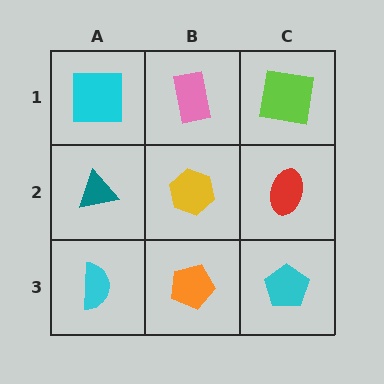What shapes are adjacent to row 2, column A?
A cyan square (row 1, column A), a cyan semicircle (row 3, column A), a yellow hexagon (row 2, column B).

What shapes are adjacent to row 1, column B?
A yellow hexagon (row 2, column B), a cyan square (row 1, column A), a lime square (row 1, column C).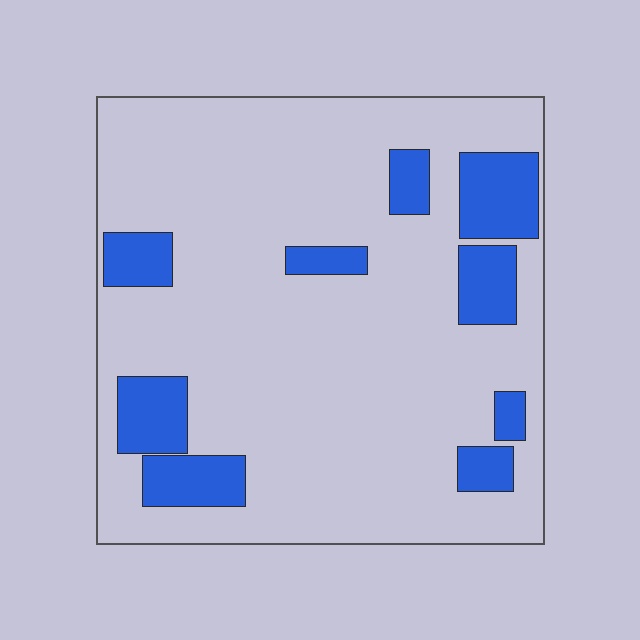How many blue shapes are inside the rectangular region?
9.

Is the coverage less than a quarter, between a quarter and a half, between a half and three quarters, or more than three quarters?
Less than a quarter.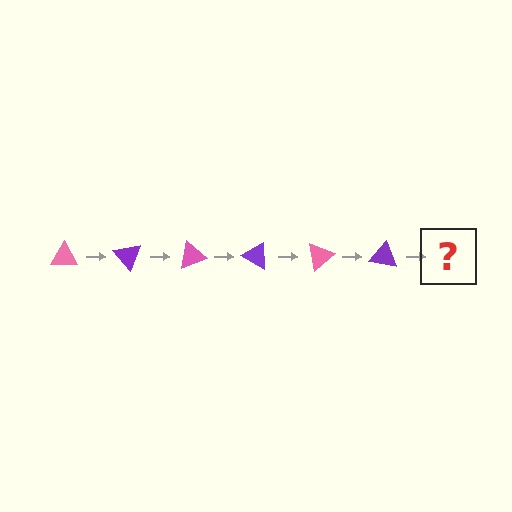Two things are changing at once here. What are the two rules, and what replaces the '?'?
The two rules are that it rotates 50 degrees each step and the color cycles through pink and purple. The '?' should be a pink triangle, rotated 300 degrees from the start.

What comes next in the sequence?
The next element should be a pink triangle, rotated 300 degrees from the start.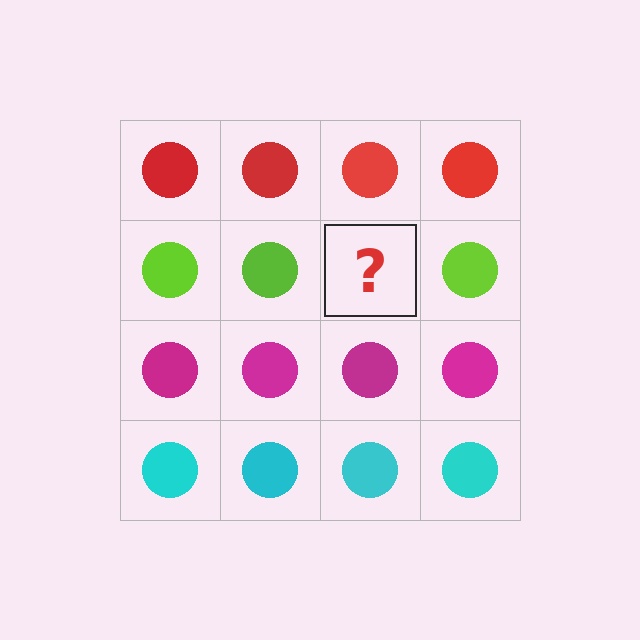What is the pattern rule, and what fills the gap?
The rule is that each row has a consistent color. The gap should be filled with a lime circle.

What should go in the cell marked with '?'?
The missing cell should contain a lime circle.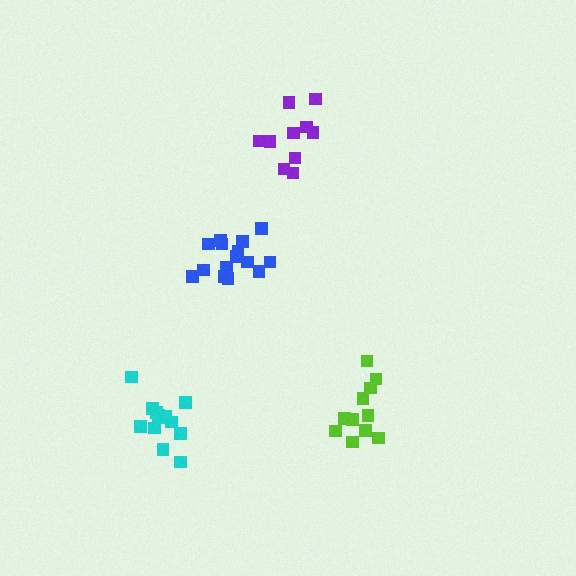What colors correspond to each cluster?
The clusters are colored: cyan, purple, blue, lime.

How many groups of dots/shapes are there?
There are 4 groups.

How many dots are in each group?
Group 1: 14 dots, Group 2: 10 dots, Group 3: 16 dots, Group 4: 11 dots (51 total).